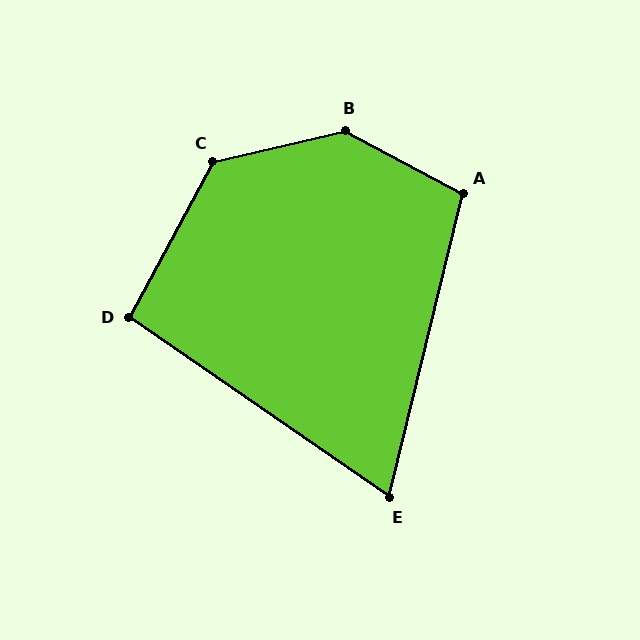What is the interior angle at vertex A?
Approximately 105 degrees (obtuse).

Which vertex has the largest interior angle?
B, at approximately 139 degrees.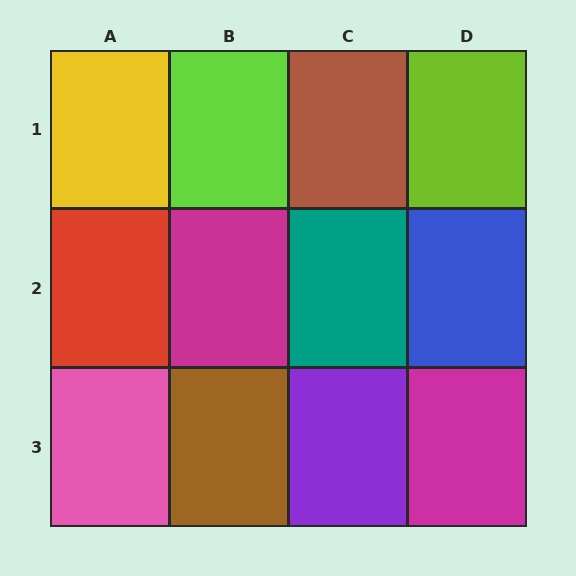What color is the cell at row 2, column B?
Magenta.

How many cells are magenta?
2 cells are magenta.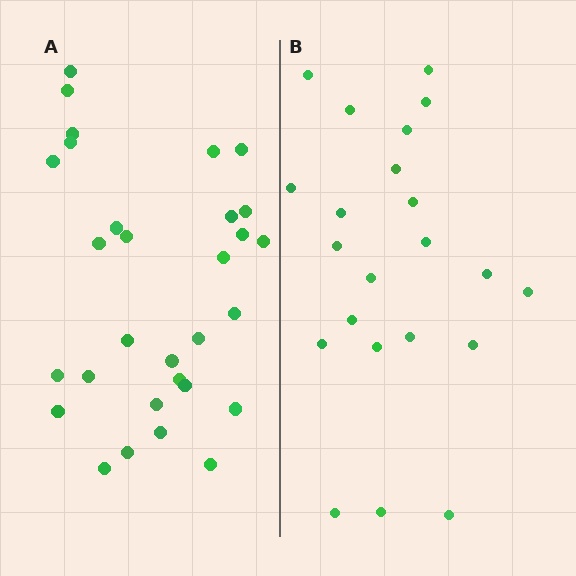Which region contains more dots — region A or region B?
Region A (the left region) has more dots.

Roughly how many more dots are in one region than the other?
Region A has roughly 8 or so more dots than region B.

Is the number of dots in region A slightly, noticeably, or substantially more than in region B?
Region A has noticeably more, but not dramatically so. The ratio is roughly 1.4 to 1.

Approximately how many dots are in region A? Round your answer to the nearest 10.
About 30 dots.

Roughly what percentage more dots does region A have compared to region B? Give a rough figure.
About 35% more.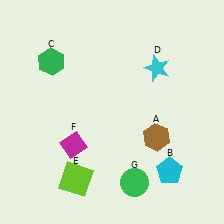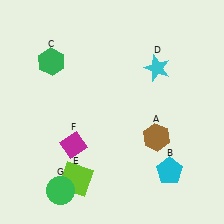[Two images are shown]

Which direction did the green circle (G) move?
The green circle (G) moved left.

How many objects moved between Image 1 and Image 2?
1 object moved between the two images.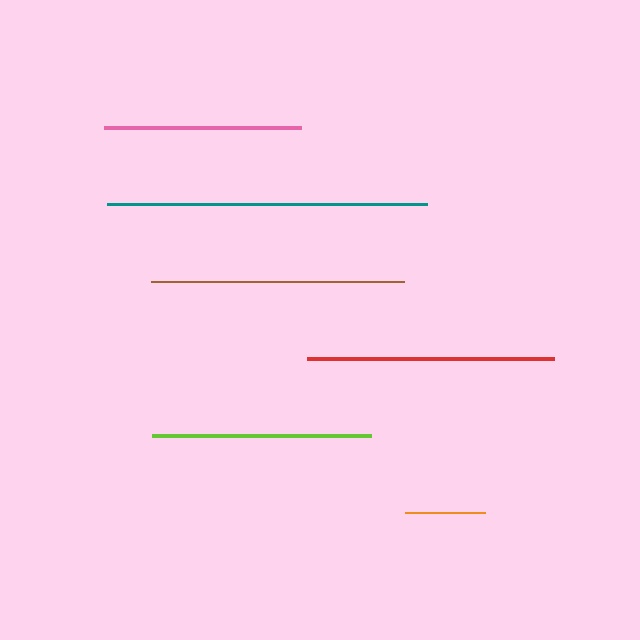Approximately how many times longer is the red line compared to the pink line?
The red line is approximately 1.2 times the length of the pink line.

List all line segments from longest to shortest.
From longest to shortest: teal, brown, red, lime, pink, orange.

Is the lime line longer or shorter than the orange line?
The lime line is longer than the orange line.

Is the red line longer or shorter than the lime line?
The red line is longer than the lime line.